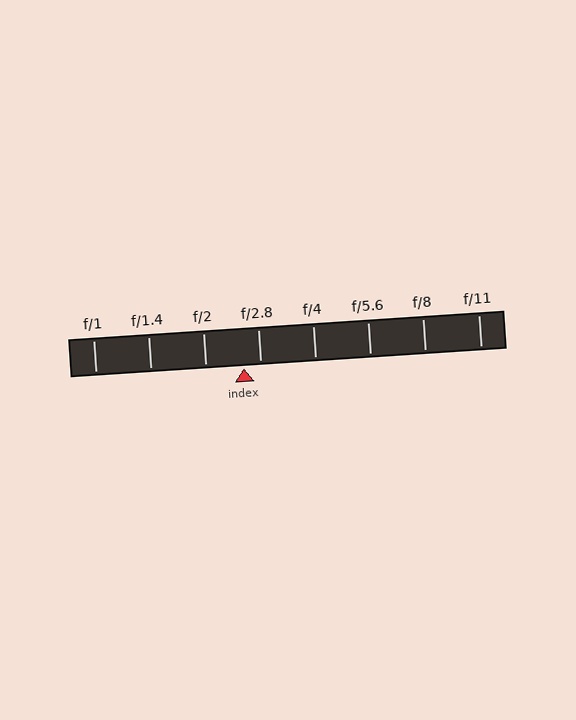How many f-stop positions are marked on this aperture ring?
There are 8 f-stop positions marked.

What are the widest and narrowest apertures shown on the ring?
The widest aperture shown is f/1 and the narrowest is f/11.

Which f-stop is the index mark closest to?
The index mark is closest to f/2.8.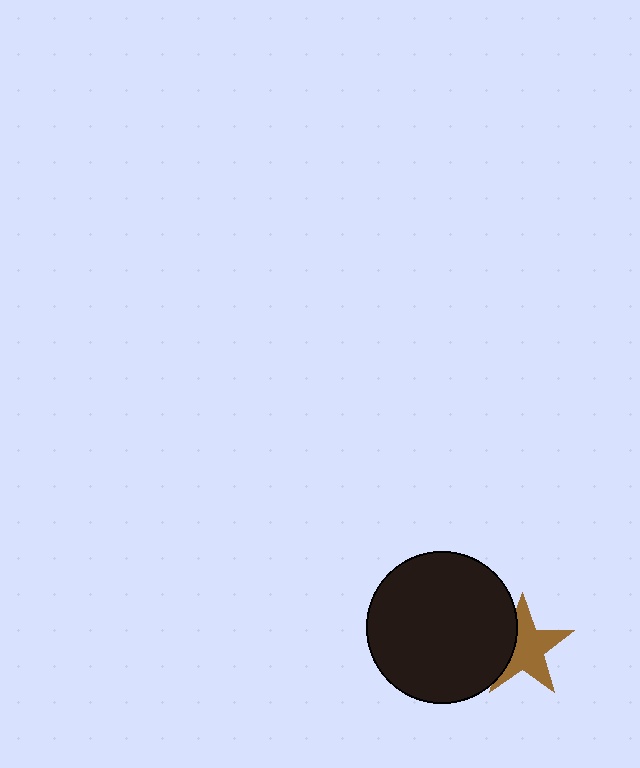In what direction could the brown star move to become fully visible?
The brown star could move right. That would shift it out from behind the black circle entirely.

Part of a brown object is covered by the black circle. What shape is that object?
It is a star.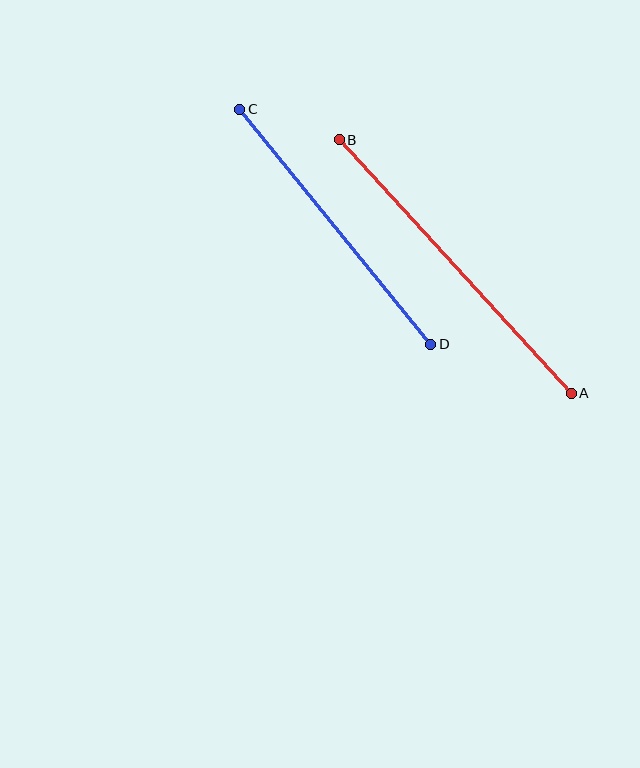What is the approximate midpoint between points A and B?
The midpoint is at approximately (455, 267) pixels.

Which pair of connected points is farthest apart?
Points A and B are farthest apart.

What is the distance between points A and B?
The distance is approximately 344 pixels.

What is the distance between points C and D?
The distance is approximately 303 pixels.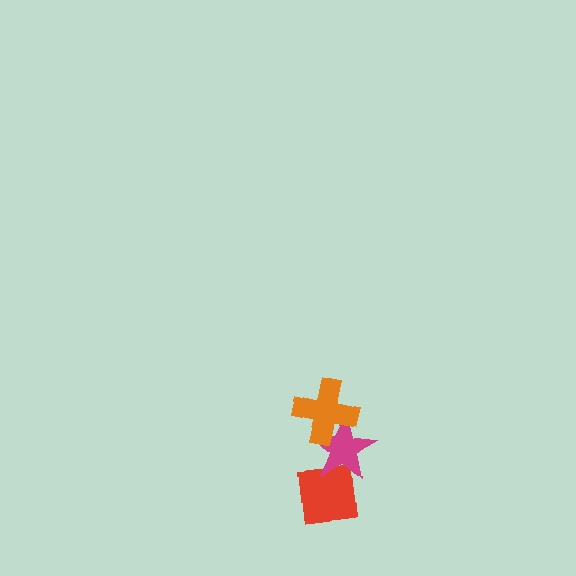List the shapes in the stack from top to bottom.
From top to bottom: the orange cross, the magenta star, the red square.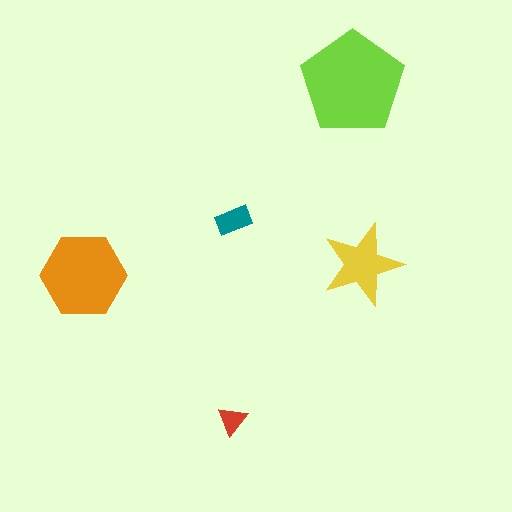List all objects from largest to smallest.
The lime pentagon, the orange hexagon, the yellow star, the teal rectangle, the red triangle.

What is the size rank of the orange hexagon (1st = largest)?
2nd.